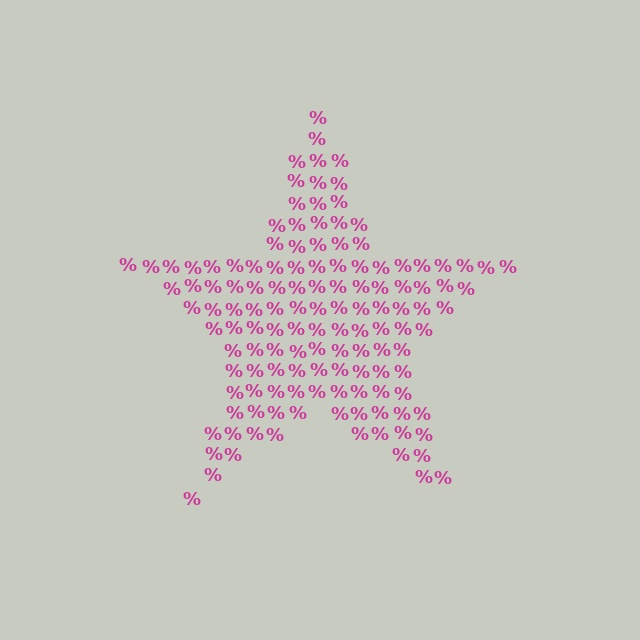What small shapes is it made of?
It is made of small percent signs.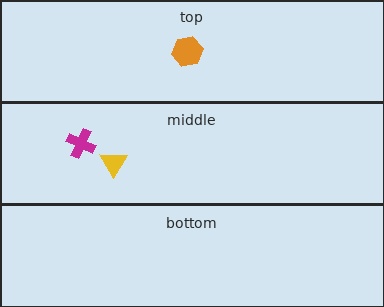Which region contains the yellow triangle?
The middle region.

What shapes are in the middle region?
The yellow triangle, the magenta cross.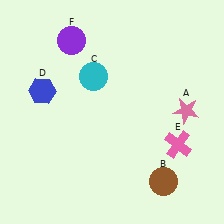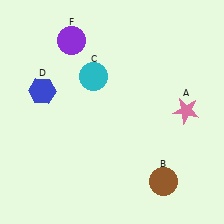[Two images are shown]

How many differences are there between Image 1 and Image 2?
There is 1 difference between the two images.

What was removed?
The pink cross (E) was removed in Image 2.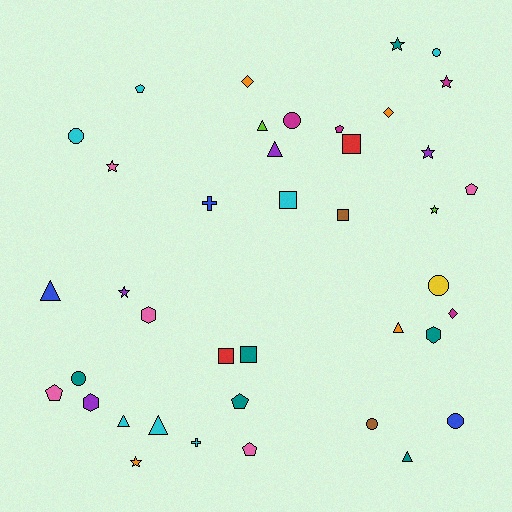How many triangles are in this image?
There are 7 triangles.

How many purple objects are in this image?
There are 4 purple objects.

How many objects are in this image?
There are 40 objects.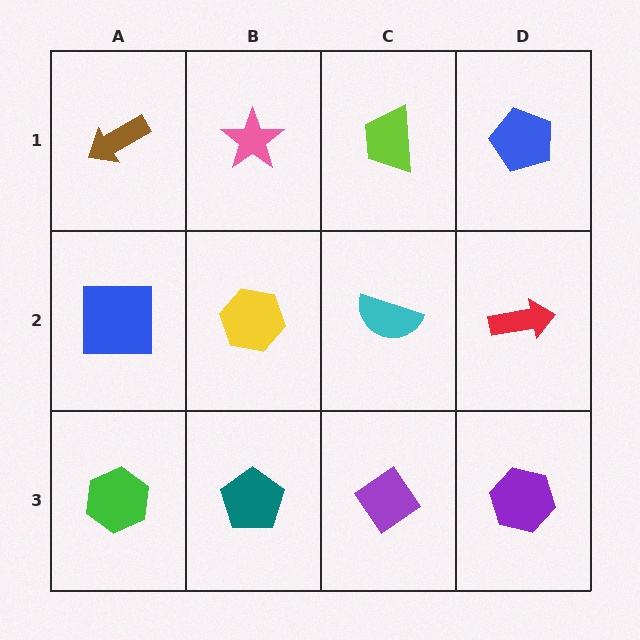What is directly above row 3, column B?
A yellow hexagon.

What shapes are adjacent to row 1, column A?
A blue square (row 2, column A), a pink star (row 1, column B).